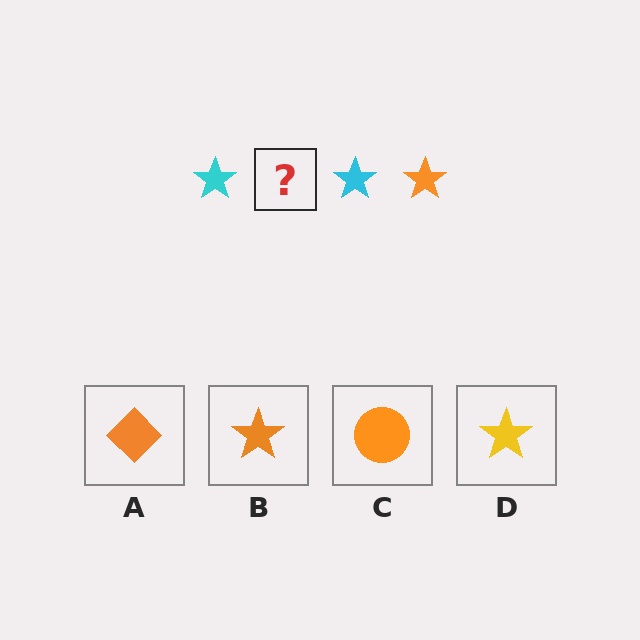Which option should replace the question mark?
Option B.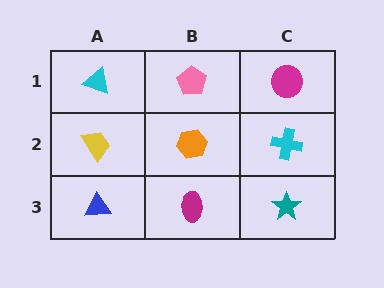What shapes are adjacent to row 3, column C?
A cyan cross (row 2, column C), a magenta ellipse (row 3, column B).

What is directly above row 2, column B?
A pink pentagon.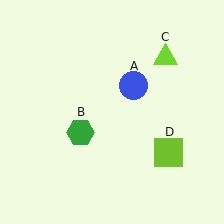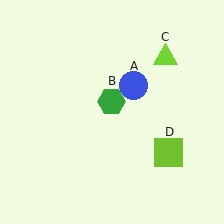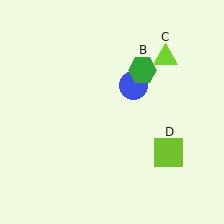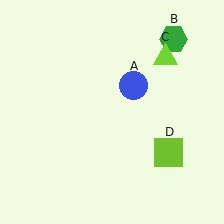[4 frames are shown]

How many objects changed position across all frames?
1 object changed position: green hexagon (object B).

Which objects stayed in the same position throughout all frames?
Blue circle (object A) and lime triangle (object C) and lime square (object D) remained stationary.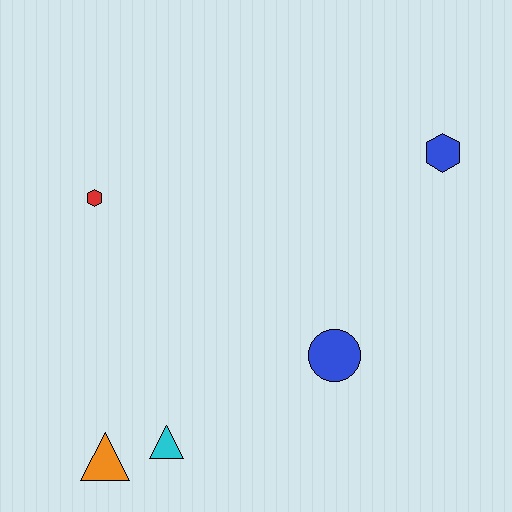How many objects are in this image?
There are 5 objects.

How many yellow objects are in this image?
There are no yellow objects.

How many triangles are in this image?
There are 2 triangles.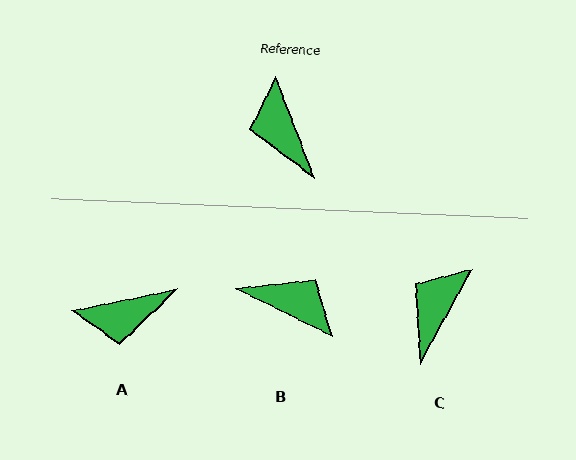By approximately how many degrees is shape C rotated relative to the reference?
Approximately 50 degrees clockwise.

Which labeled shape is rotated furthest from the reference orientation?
B, about 137 degrees away.